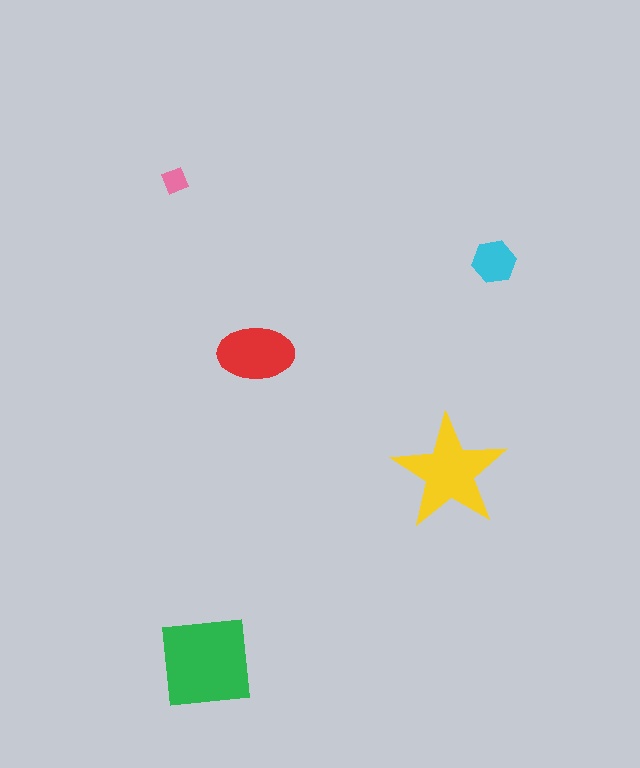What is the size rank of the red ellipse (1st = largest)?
3rd.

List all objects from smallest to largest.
The pink diamond, the cyan hexagon, the red ellipse, the yellow star, the green square.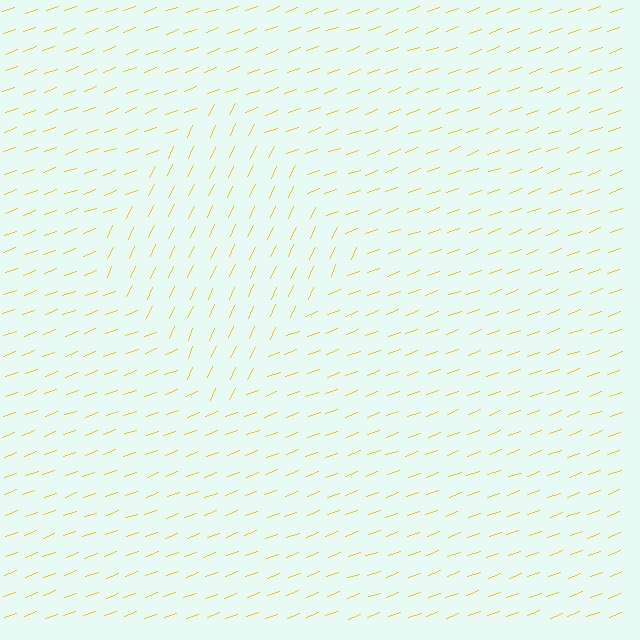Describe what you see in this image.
The image is filled with small yellow line segments. A diamond region in the image has lines oriented differently from the surrounding lines, creating a visible texture boundary.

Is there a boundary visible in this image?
Yes, there is a texture boundary formed by a change in line orientation.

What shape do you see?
I see a diamond.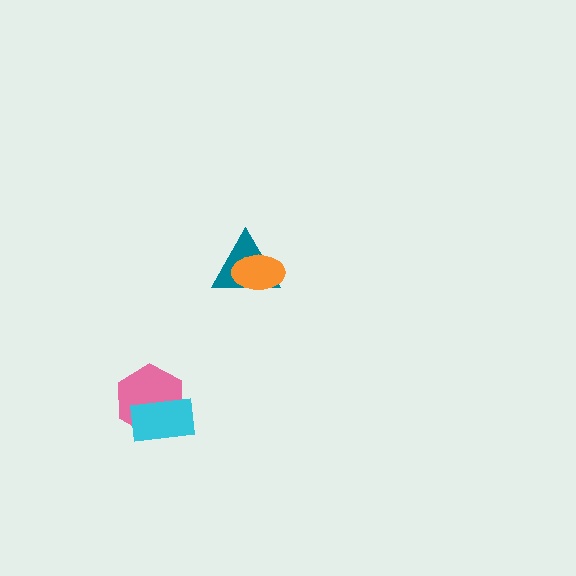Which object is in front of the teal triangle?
The orange ellipse is in front of the teal triangle.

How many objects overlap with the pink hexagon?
1 object overlaps with the pink hexagon.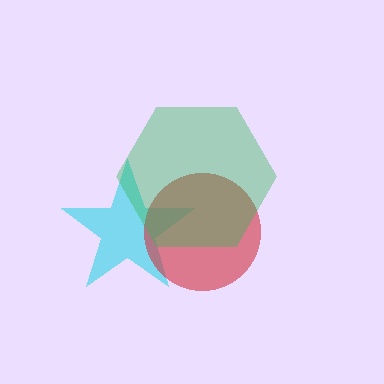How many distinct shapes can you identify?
There are 3 distinct shapes: a cyan star, a red circle, a green hexagon.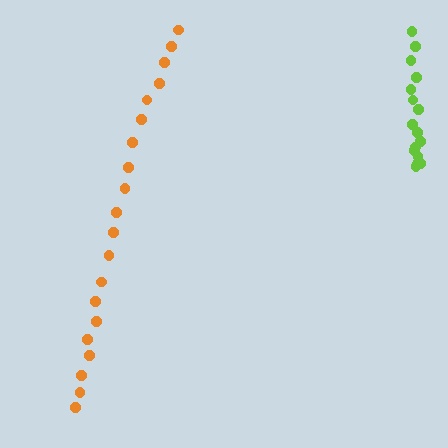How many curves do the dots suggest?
There are 2 distinct paths.